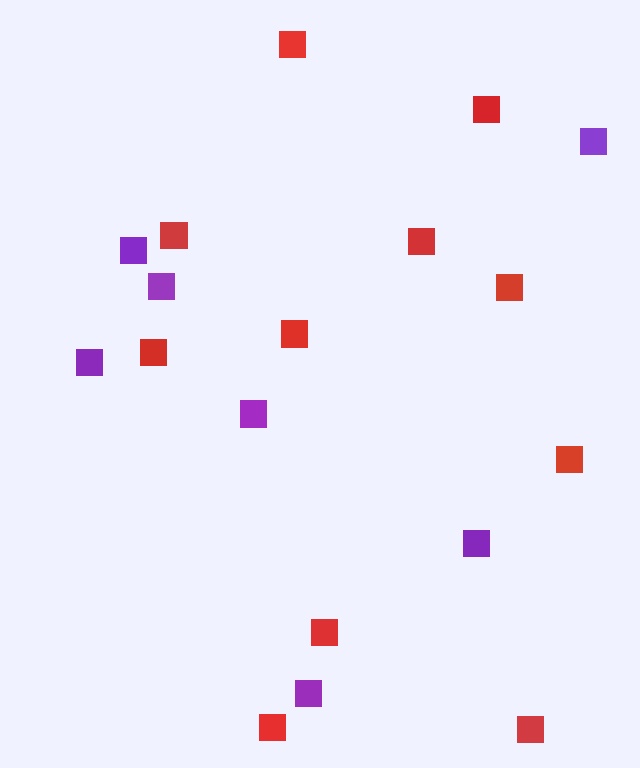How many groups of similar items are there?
There are 2 groups: one group of purple squares (7) and one group of red squares (11).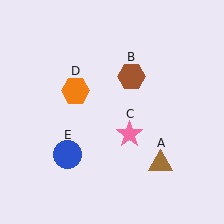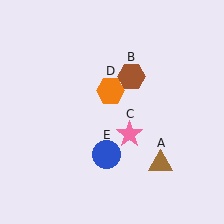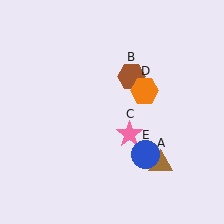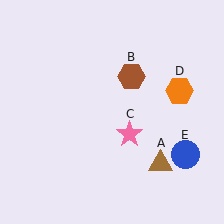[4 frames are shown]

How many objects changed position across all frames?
2 objects changed position: orange hexagon (object D), blue circle (object E).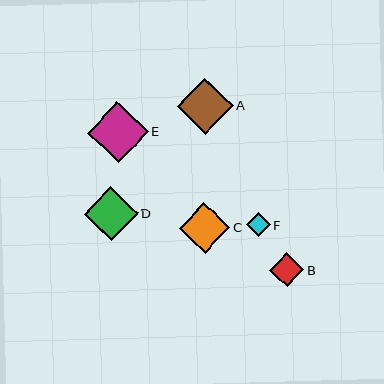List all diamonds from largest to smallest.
From largest to smallest: E, A, D, C, B, F.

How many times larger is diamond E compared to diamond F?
Diamond E is approximately 2.6 times the size of diamond F.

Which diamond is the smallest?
Diamond F is the smallest with a size of approximately 23 pixels.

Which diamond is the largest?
Diamond E is the largest with a size of approximately 61 pixels.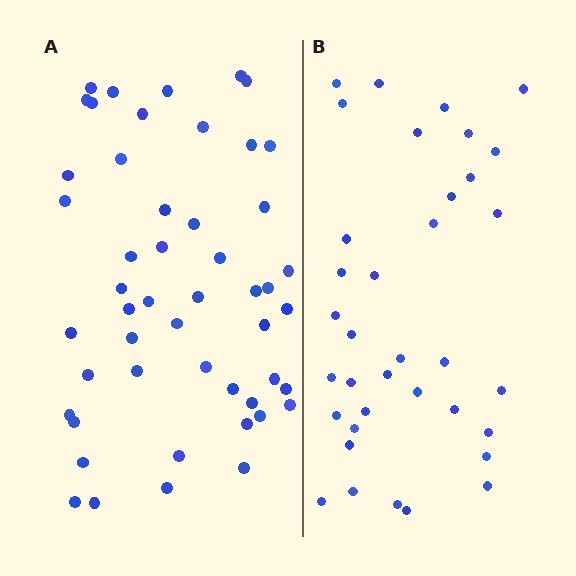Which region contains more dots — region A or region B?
Region A (the left region) has more dots.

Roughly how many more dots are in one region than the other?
Region A has approximately 15 more dots than region B.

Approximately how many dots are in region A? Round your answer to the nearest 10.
About 50 dots.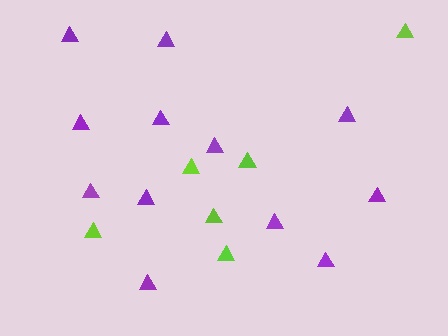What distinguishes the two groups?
There are 2 groups: one group of lime triangles (6) and one group of purple triangles (12).